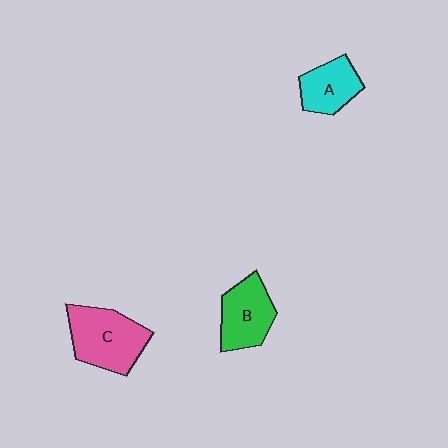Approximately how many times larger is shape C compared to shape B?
Approximately 1.3 times.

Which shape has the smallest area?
Shape A (cyan).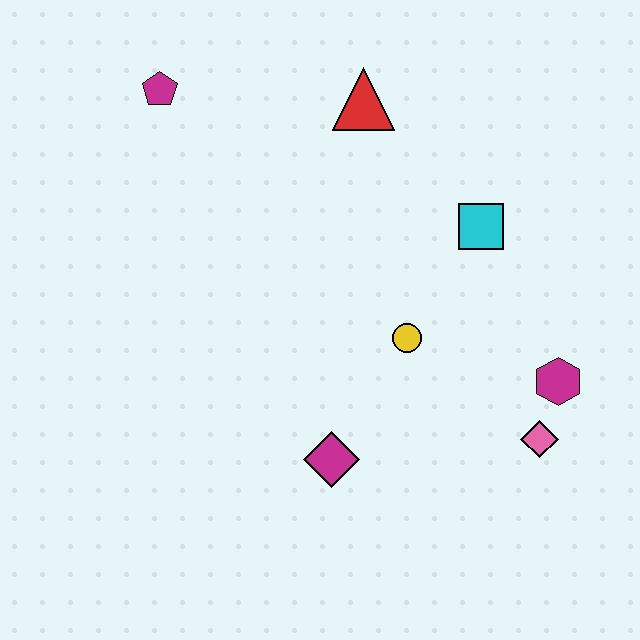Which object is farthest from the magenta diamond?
The magenta pentagon is farthest from the magenta diamond.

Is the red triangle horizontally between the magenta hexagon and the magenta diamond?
Yes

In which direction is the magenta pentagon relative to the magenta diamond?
The magenta pentagon is above the magenta diamond.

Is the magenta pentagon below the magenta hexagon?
No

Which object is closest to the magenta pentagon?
The red triangle is closest to the magenta pentagon.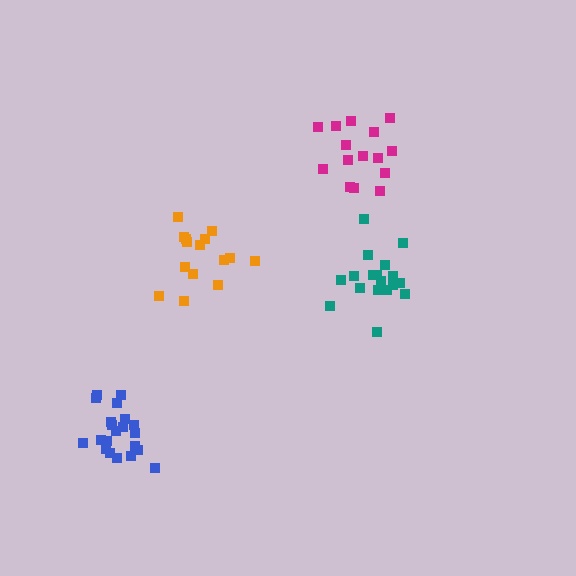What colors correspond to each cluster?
The clusters are colored: teal, orange, blue, magenta.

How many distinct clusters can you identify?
There are 4 distinct clusters.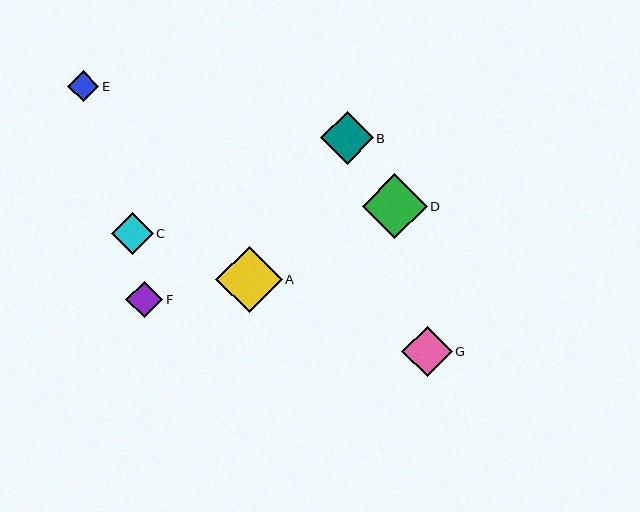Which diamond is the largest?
Diamond A is the largest with a size of approximately 66 pixels.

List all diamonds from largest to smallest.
From largest to smallest: A, D, B, G, C, F, E.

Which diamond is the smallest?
Diamond E is the smallest with a size of approximately 31 pixels.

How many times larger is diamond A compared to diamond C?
Diamond A is approximately 1.6 times the size of diamond C.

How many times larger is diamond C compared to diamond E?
Diamond C is approximately 1.3 times the size of diamond E.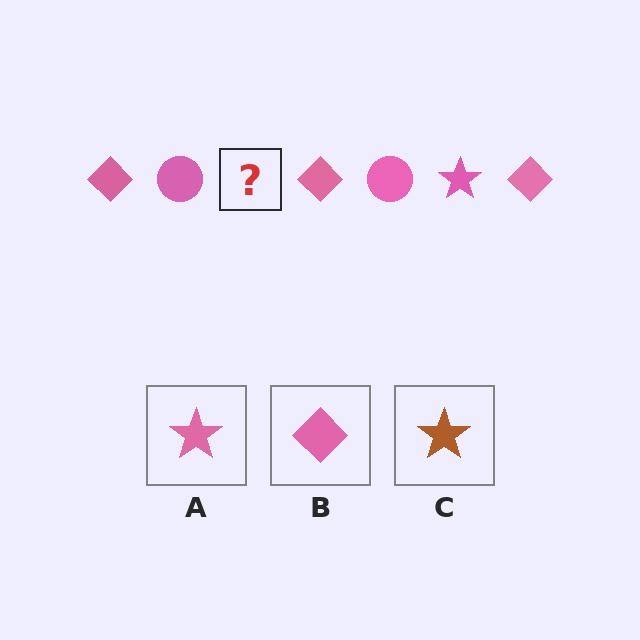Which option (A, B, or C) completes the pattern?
A.